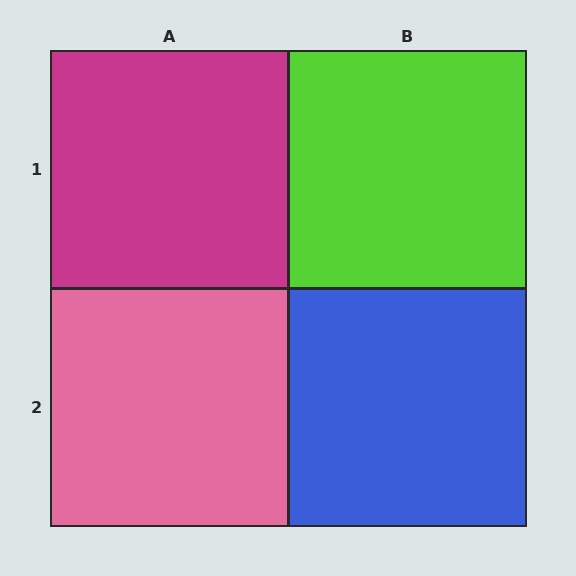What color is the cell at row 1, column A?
Magenta.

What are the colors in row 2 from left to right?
Pink, blue.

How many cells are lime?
1 cell is lime.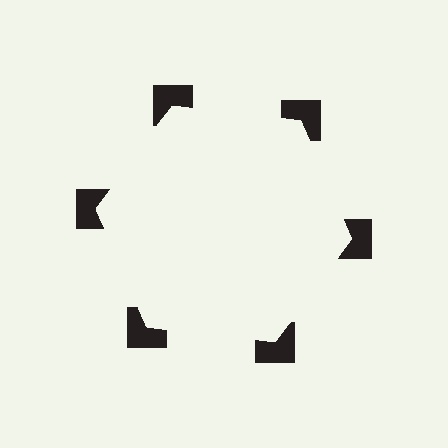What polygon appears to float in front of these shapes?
An illusory hexagon — its edges are inferred from the aligned wedge cuts in the notched squares, not physically drawn.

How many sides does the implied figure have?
6 sides.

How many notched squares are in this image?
There are 6 — one at each vertex of the illusory hexagon.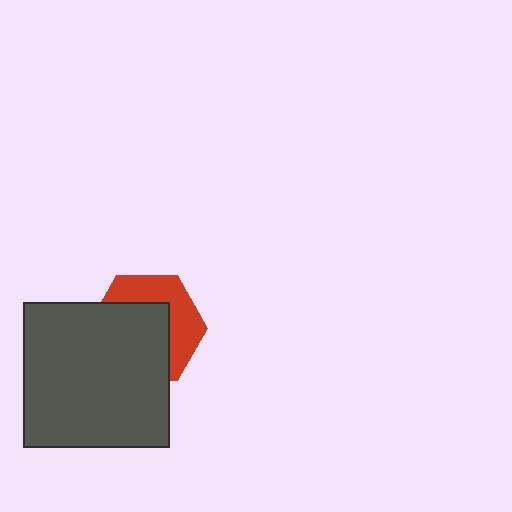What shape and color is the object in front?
The object in front is a dark gray square.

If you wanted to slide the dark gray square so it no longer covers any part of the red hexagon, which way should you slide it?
Slide it toward the lower-left — that is the most direct way to separate the two shapes.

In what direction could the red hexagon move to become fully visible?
The red hexagon could move toward the upper-right. That would shift it out from behind the dark gray square entirely.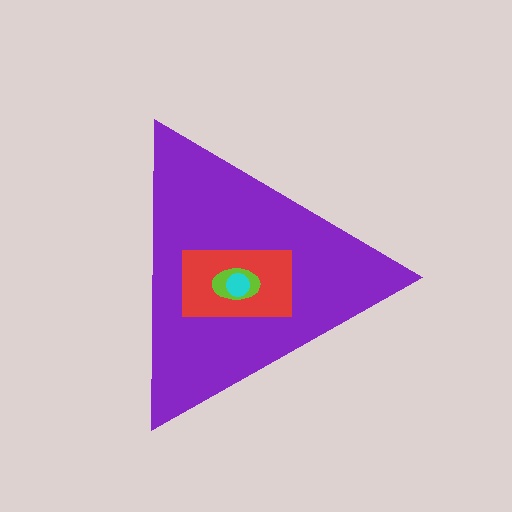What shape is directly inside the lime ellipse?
The cyan circle.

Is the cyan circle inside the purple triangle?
Yes.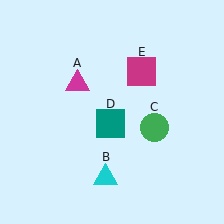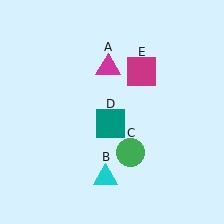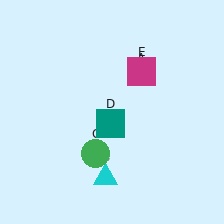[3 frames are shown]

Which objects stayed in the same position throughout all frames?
Cyan triangle (object B) and teal square (object D) and magenta square (object E) remained stationary.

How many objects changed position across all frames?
2 objects changed position: magenta triangle (object A), green circle (object C).